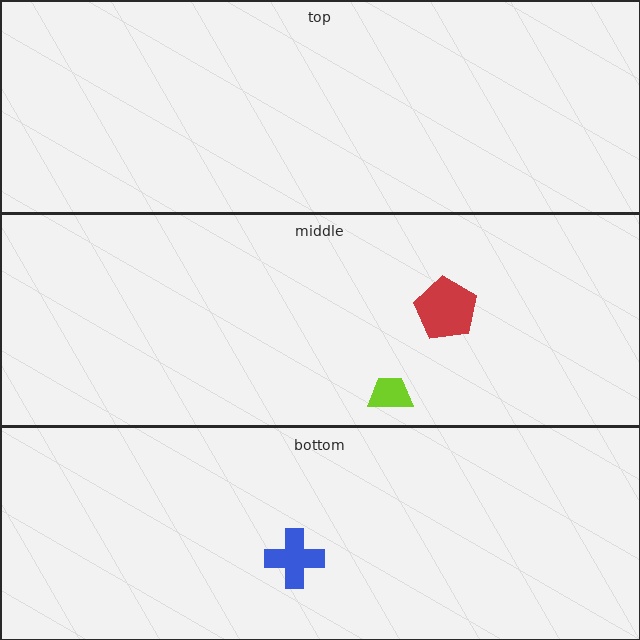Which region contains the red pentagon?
The middle region.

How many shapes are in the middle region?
2.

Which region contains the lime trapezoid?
The middle region.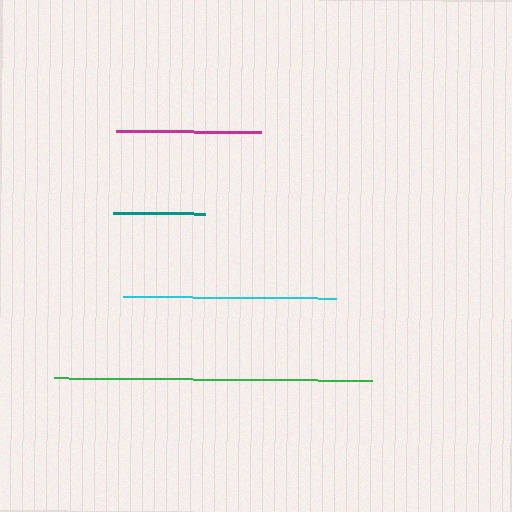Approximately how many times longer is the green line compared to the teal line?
The green line is approximately 3.5 times the length of the teal line.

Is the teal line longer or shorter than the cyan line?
The cyan line is longer than the teal line.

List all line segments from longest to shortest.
From longest to shortest: green, cyan, magenta, teal.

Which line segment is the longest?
The green line is the longest at approximately 318 pixels.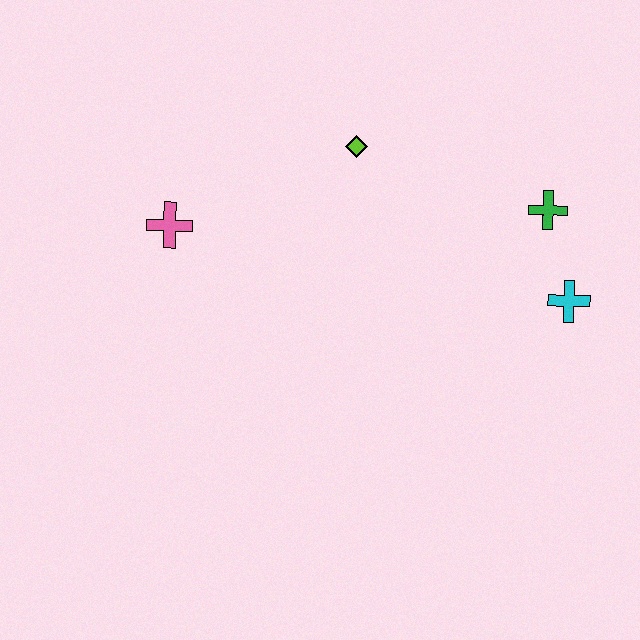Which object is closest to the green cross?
The cyan cross is closest to the green cross.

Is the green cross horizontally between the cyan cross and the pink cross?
Yes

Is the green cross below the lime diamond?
Yes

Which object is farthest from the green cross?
The pink cross is farthest from the green cross.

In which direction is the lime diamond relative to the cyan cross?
The lime diamond is to the left of the cyan cross.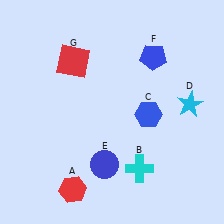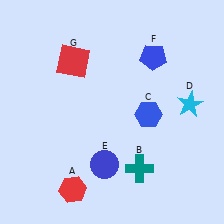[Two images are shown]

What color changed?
The cross (B) changed from cyan in Image 1 to teal in Image 2.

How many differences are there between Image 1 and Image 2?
There is 1 difference between the two images.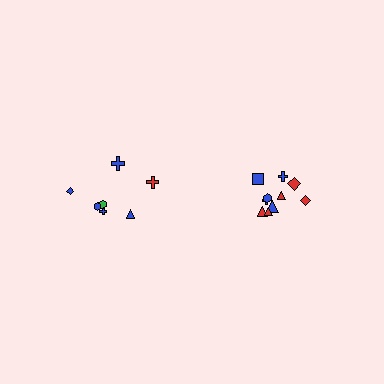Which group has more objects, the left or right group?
The right group.